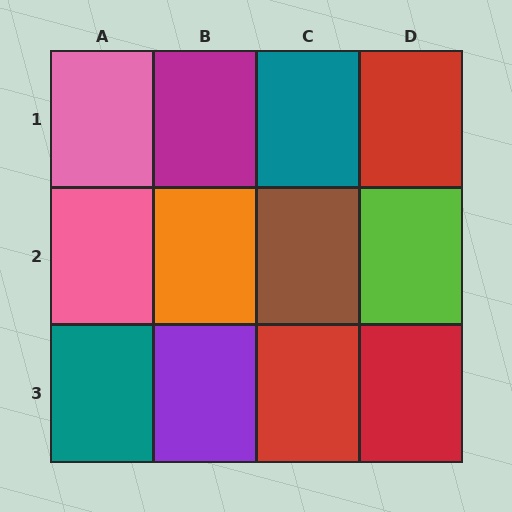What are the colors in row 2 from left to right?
Pink, orange, brown, lime.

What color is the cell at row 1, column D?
Red.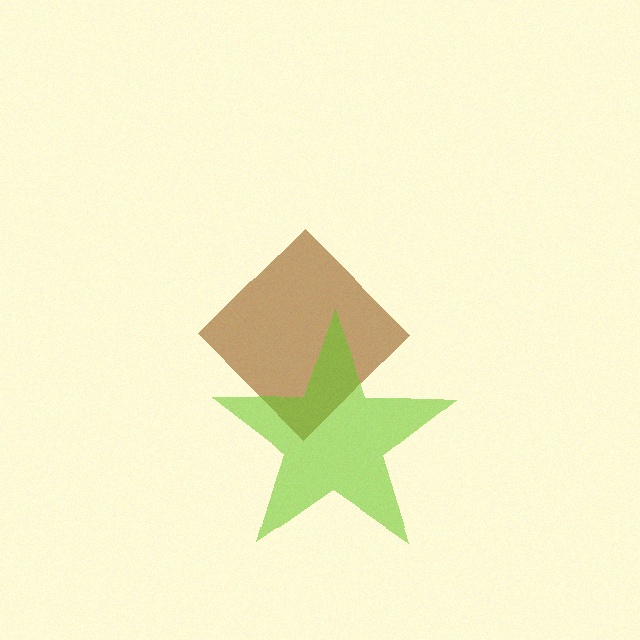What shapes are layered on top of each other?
The layered shapes are: a brown diamond, a lime star.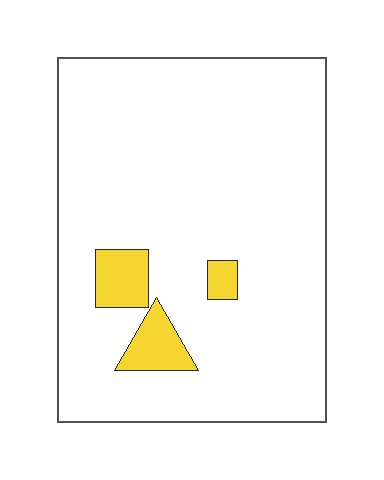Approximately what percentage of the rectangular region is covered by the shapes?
Approximately 10%.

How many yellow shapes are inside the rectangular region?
3.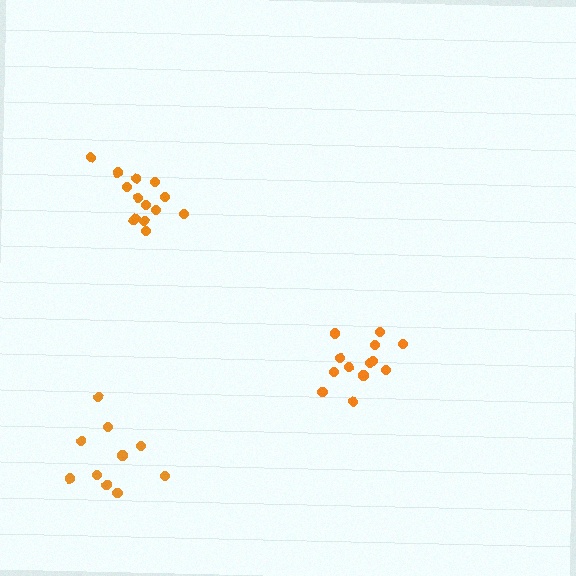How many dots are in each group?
Group 1: 13 dots, Group 2: 14 dots, Group 3: 10 dots (37 total).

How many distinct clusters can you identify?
There are 3 distinct clusters.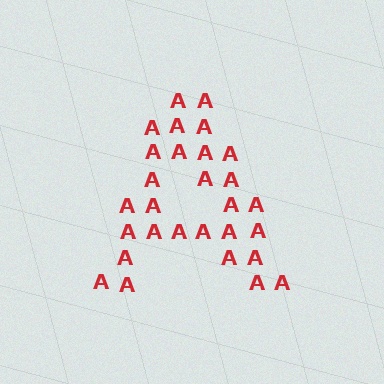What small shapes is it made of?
It is made of small letter A's.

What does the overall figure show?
The overall figure shows the letter A.